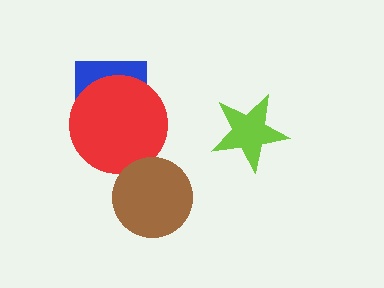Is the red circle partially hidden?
Yes, it is partially covered by another shape.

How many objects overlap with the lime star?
0 objects overlap with the lime star.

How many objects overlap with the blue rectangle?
1 object overlaps with the blue rectangle.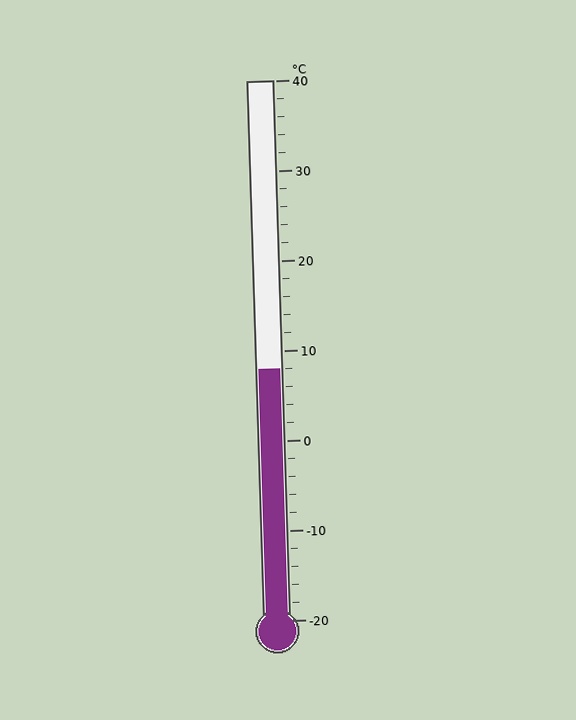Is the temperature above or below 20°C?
The temperature is below 20°C.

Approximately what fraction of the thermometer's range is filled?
The thermometer is filled to approximately 45% of its range.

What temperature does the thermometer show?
The thermometer shows approximately 8°C.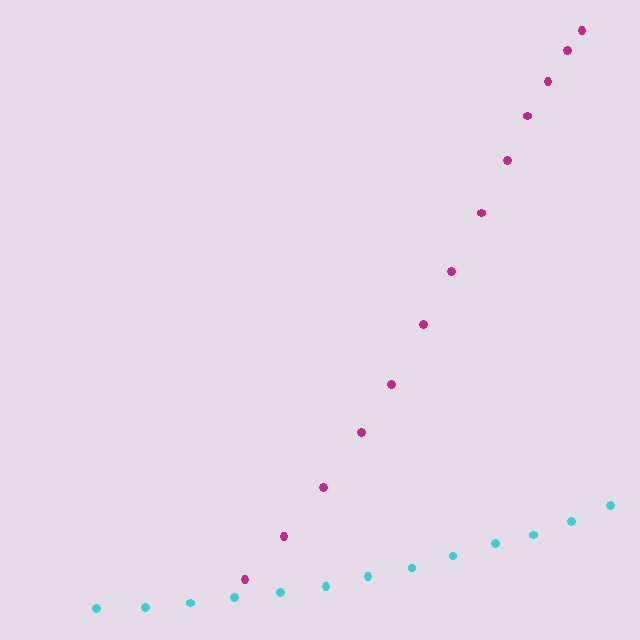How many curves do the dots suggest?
There are 2 distinct paths.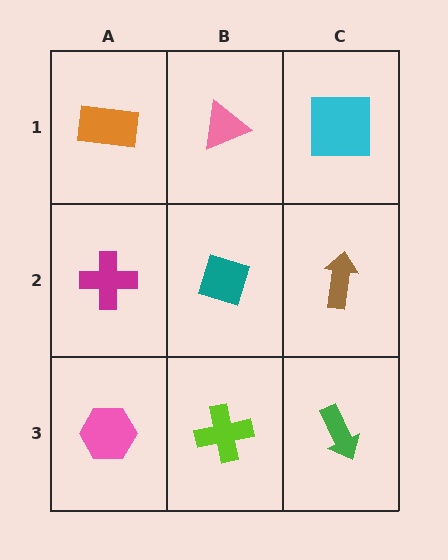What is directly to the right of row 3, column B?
A green arrow.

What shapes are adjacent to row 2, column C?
A cyan square (row 1, column C), a green arrow (row 3, column C), a teal diamond (row 2, column B).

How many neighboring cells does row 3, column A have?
2.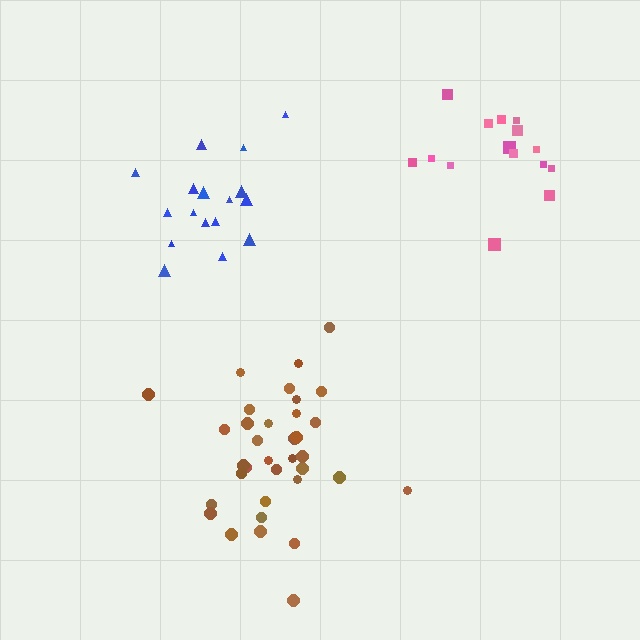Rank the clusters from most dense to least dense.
brown, pink, blue.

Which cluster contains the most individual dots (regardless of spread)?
Brown (35).